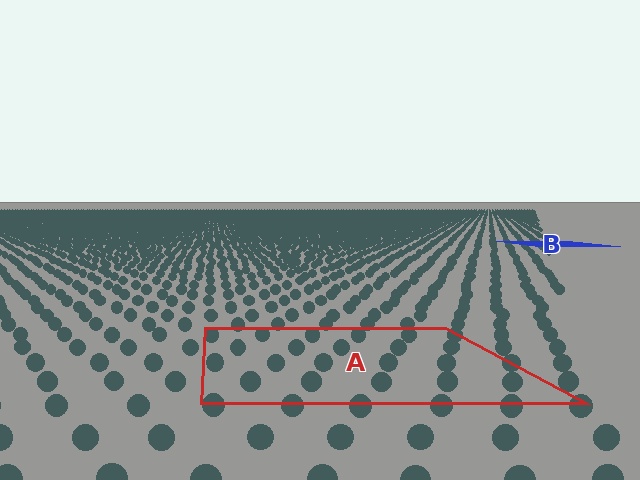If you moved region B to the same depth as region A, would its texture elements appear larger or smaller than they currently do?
They would appear larger. At a closer depth, the same texture elements are projected at a bigger on-screen size.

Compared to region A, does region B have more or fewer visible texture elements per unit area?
Region B has more texture elements per unit area — they are packed more densely because it is farther away.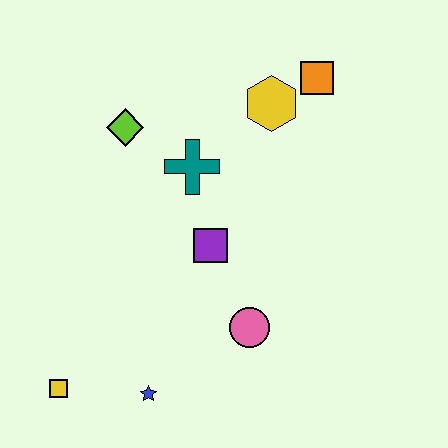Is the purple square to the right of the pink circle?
No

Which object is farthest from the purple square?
The yellow square is farthest from the purple square.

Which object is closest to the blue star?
The yellow square is closest to the blue star.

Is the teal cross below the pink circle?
No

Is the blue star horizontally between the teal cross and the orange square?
No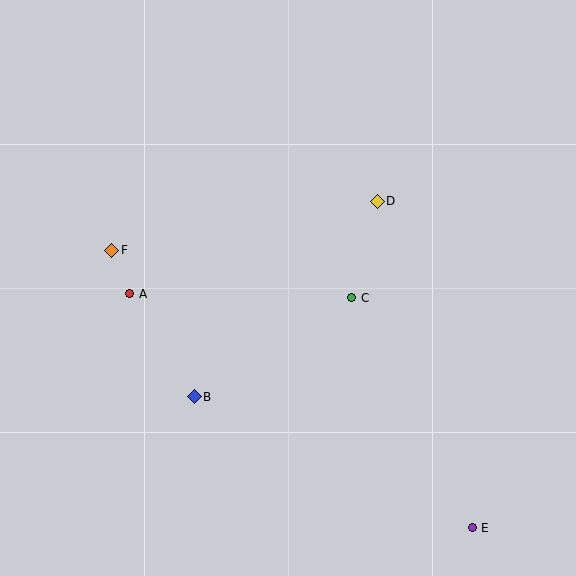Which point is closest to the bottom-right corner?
Point E is closest to the bottom-right corner.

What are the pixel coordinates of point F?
Point F is at (112, 250).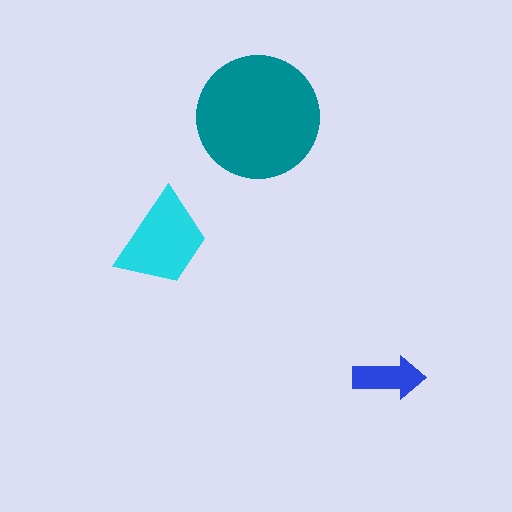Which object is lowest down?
The blue arrow is bottommost.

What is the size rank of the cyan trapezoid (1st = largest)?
2nd.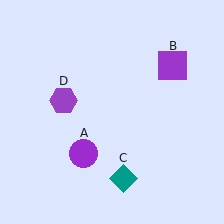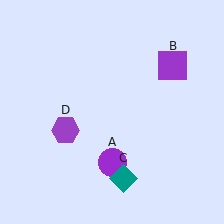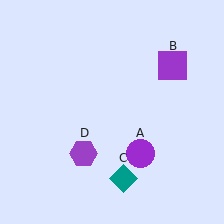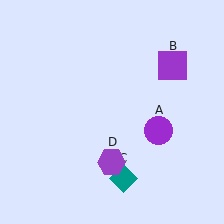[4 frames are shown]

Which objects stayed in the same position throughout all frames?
Purple square (object B) and teal diamond (object C) remained stationary.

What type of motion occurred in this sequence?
The purple circle (object A), purple hexagon (object D) rotated counterclockwise around the center of the scene.